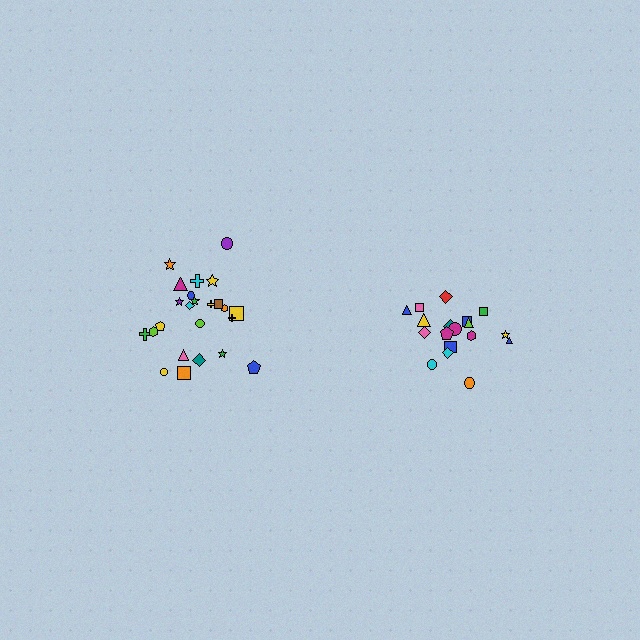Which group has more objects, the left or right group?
The left group.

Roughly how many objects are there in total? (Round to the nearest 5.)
Roughly 45 objects in total.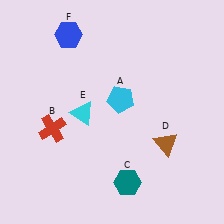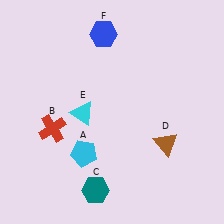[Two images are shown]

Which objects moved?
The objects that moved are: the cyan pentagon (A), the teal hexagon (C), the blue hexagon (F).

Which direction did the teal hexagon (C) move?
The teal hexagon (C) moved left.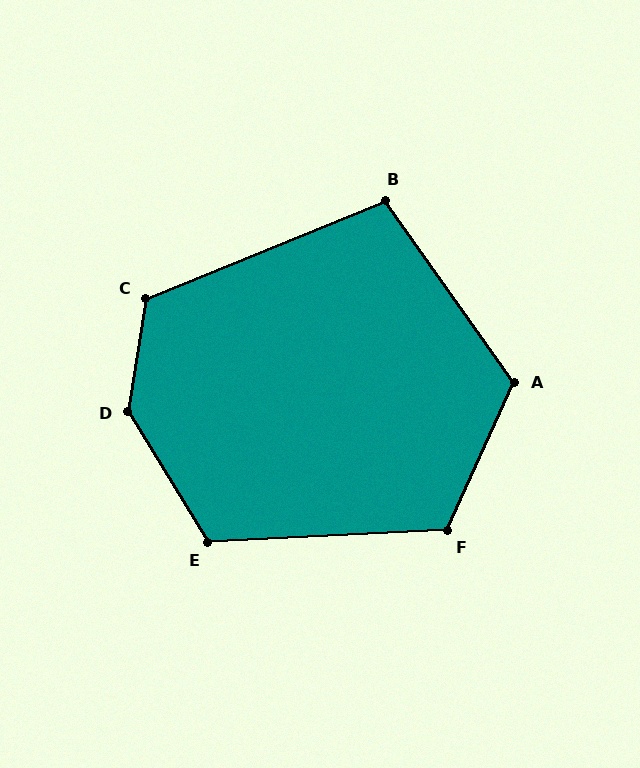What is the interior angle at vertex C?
Approximately 121 degrees (obtuse).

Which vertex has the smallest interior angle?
B, at approximately 103 degrees.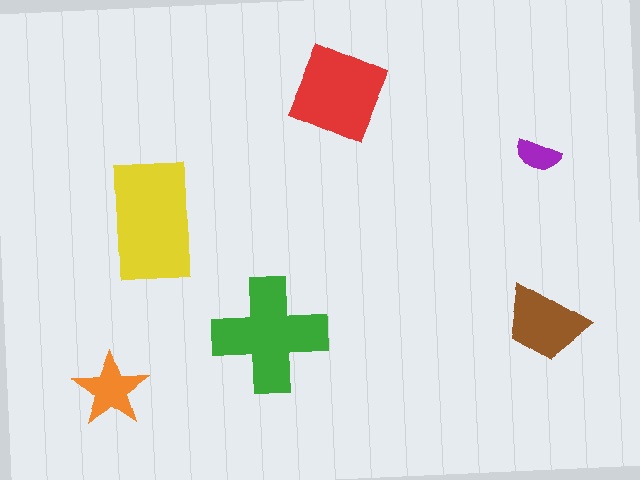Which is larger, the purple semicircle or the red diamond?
The red diamond.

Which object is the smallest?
The purple semicircle.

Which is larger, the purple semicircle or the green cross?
The green cross.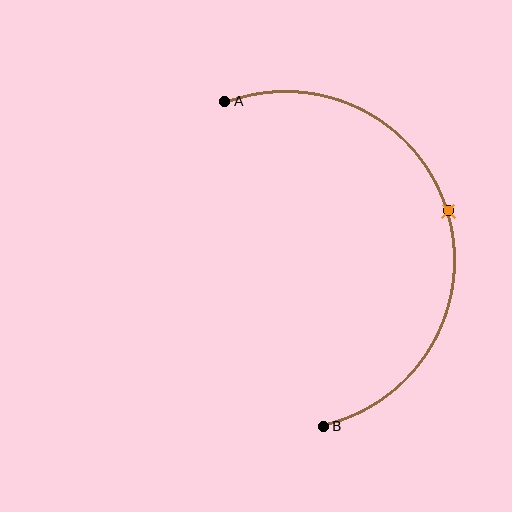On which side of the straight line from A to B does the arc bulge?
The arc bulges to the right of the straight line connecting A and B.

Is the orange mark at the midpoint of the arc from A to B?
Yes. The orange mark lies on the arc at equal arc-length from both A and B — it is the arc midpoint.